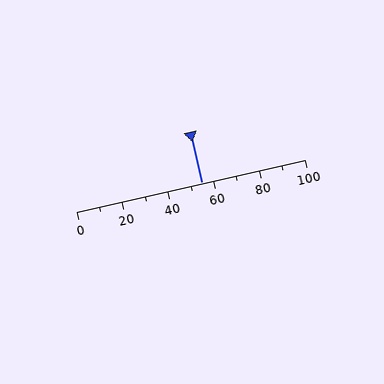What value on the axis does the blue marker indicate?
The marker indicates approximately 55.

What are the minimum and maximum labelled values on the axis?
The axis runs from 0 to 100.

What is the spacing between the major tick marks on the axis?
The major ticks are spaced 20 apart.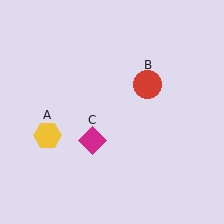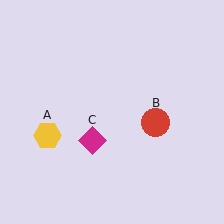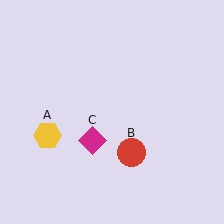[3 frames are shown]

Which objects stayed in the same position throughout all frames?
Yellow hexagon (object A) and magenta diamond (object C) remained stationary.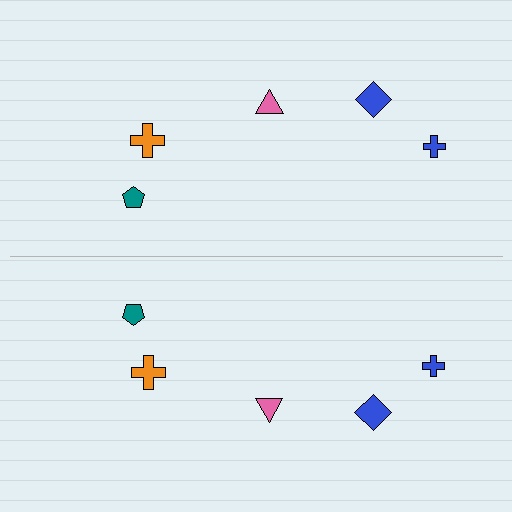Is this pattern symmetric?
Yes, this pattern has bilateral (reflection) symmetry.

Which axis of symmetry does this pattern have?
The pattern has a horizontal axis of symmetry running through the center of the image.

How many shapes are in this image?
There are 10 shapes in this image.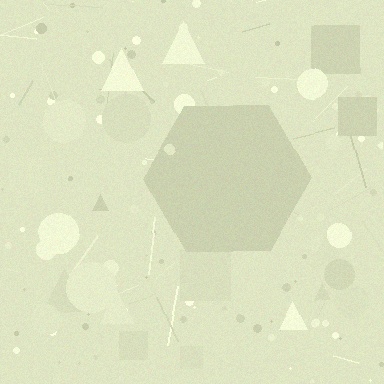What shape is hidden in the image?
A hexagon is hidden in the image.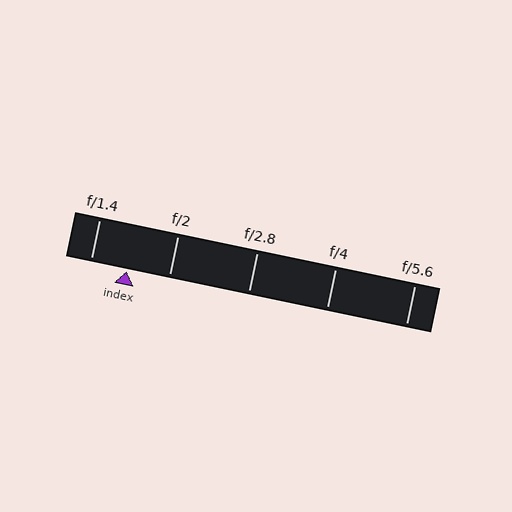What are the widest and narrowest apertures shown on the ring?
The widest aperture shown is f/1.4 and the narrowest is f/5.6.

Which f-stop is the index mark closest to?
The index mark is closest to f/1.4.